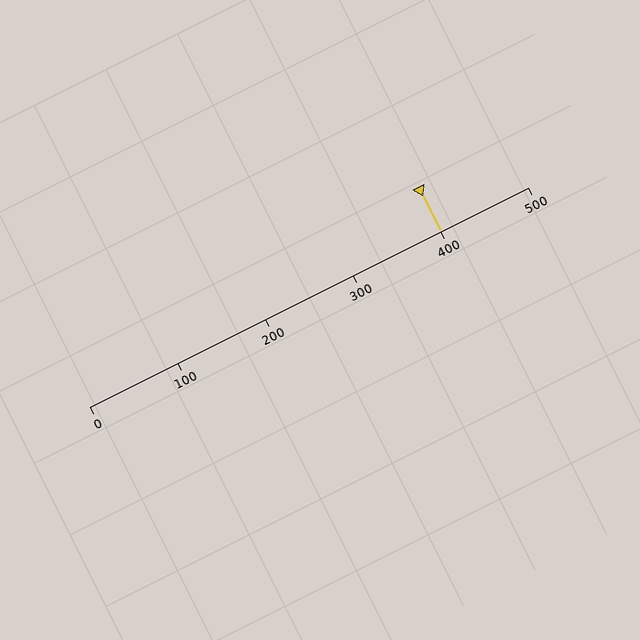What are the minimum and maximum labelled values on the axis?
The axis runs from 0 to 500.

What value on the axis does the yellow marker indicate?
The marker indicates approximately 400.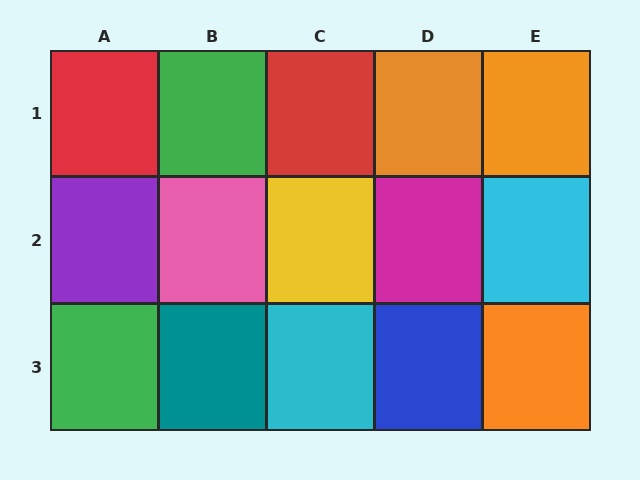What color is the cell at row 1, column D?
Orange.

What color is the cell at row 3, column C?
Cyan.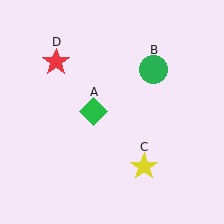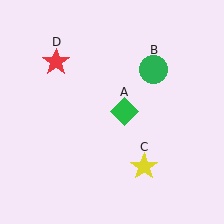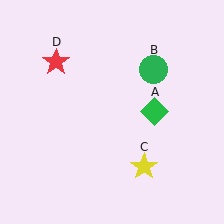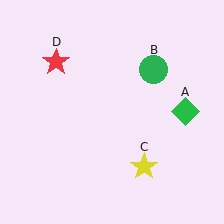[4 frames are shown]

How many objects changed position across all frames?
1 object changed position: green diamond (object A).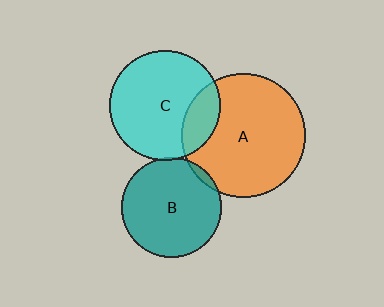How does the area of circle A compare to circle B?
Approximately 1.6 times.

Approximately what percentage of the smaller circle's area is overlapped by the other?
Approximately 20%.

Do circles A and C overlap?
Yes.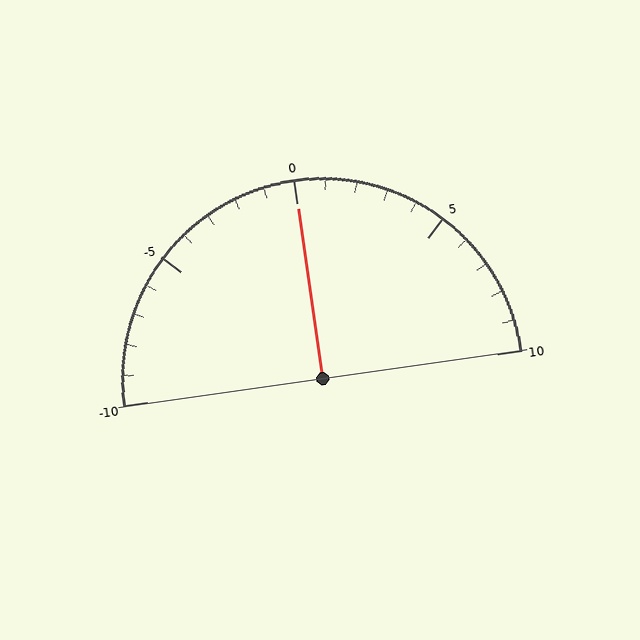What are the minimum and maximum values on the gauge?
The gauge ranges from -10 to 10.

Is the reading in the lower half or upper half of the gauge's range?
The reading is in the upper half of the range (-10 to 10).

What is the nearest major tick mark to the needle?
The nearest major tick mark is 0.